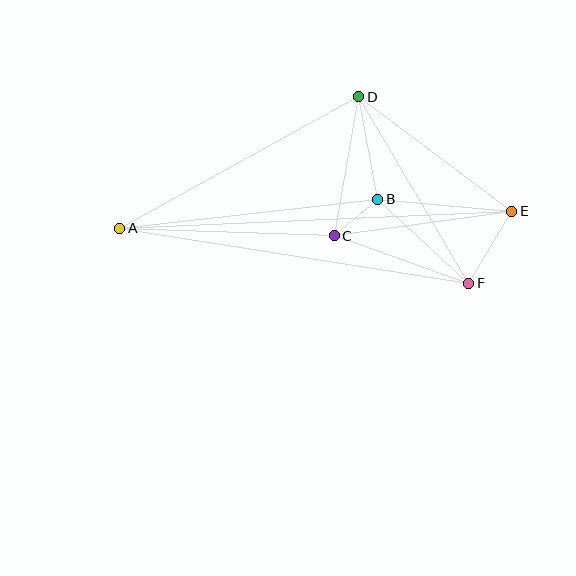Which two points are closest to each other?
Points B and C are closest to each other.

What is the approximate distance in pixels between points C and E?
The distance between C and E is approximately 180 pixels.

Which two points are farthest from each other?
Points A and E are farthest from each other.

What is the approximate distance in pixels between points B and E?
The distance between B and E is approximately 134 pixels.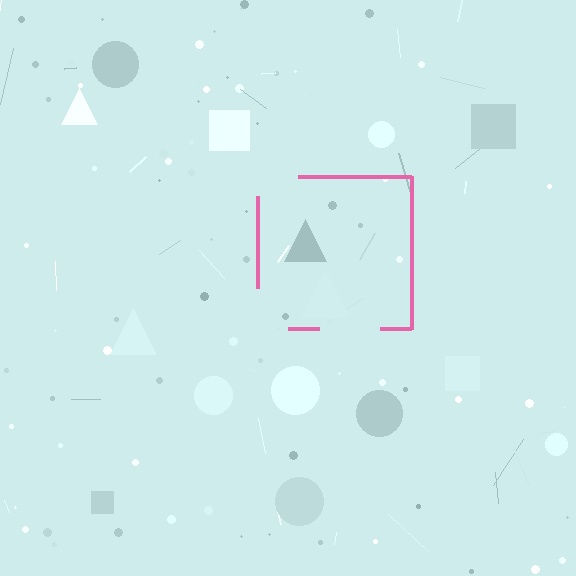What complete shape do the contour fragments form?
The contour fragments form a square.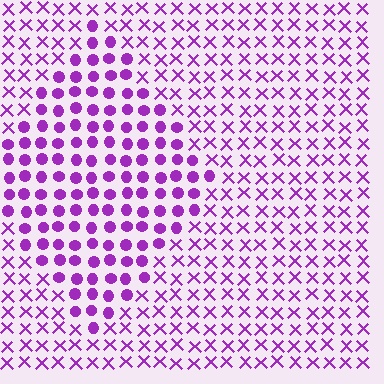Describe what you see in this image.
The image is filled with small purple elements arranged in a uniform grid. A diamond-shaped region contains circles, while the surrounding area contains X marks. The boundary is defined purely by the change in element shape.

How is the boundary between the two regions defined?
The boundary is defined by a change in element shape: circles inside vs. X marks outside. All elements share the same color and spacing.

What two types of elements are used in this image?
The image uses circles inside the diamond region and X marks outside it.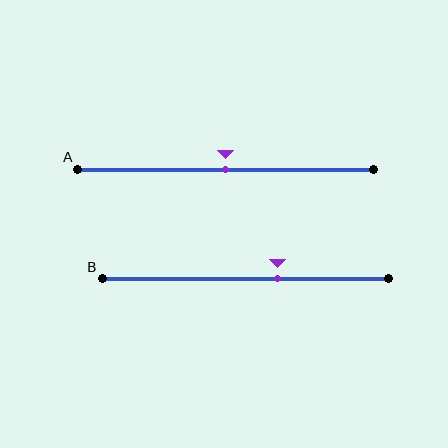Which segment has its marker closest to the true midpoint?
Segment A has its marker closest to the true midpoint.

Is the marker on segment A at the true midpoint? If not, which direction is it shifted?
Yes, the marker on segment A is at the true midpoint.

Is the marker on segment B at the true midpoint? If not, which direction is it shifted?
No, the marker on segment B is shifted to the right by about 11% of the segment length.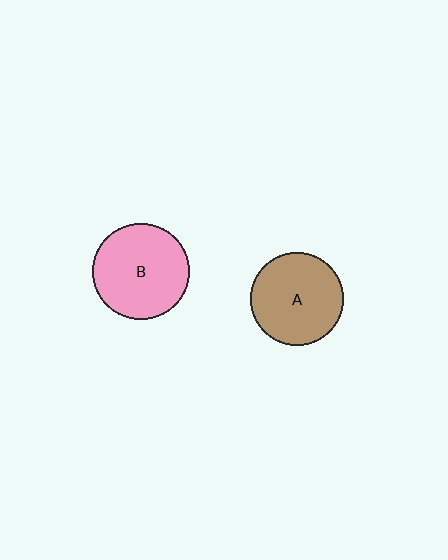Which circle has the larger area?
Circle B (pink).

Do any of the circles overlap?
No, none of the circles overlap.